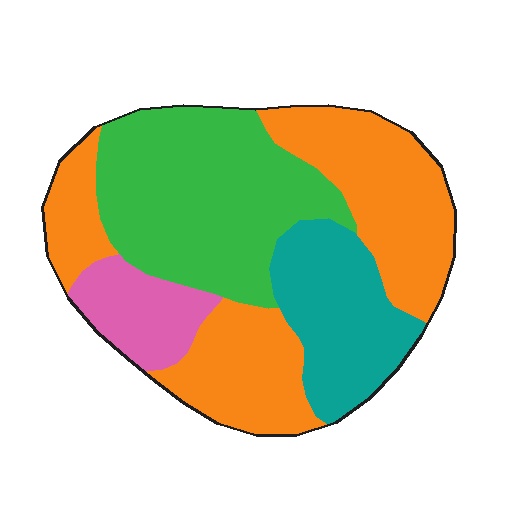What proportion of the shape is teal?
Teal takes up less than a quarter of the shape.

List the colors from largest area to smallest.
From largest to smallest: orange, green, teal, pink.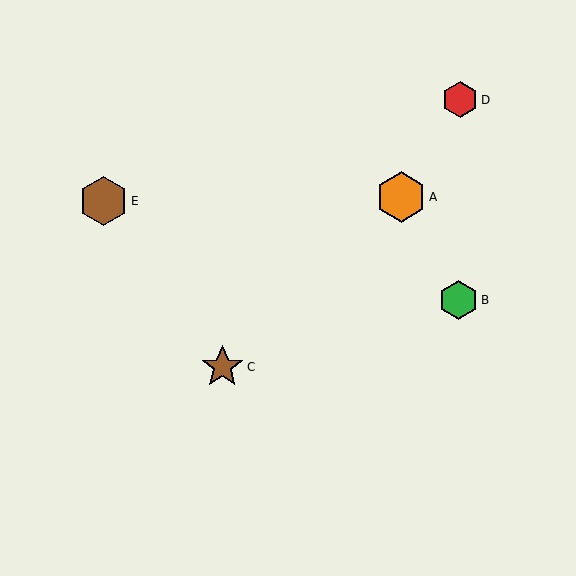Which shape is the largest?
The orange hexagon (labeled A) is the largest.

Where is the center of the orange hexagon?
The center of the orange hexagon is at (401, 197).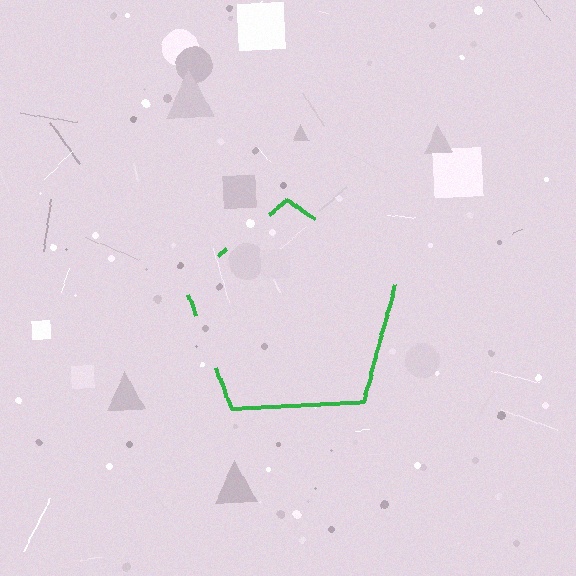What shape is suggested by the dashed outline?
The dashed outline suggests a pentagon.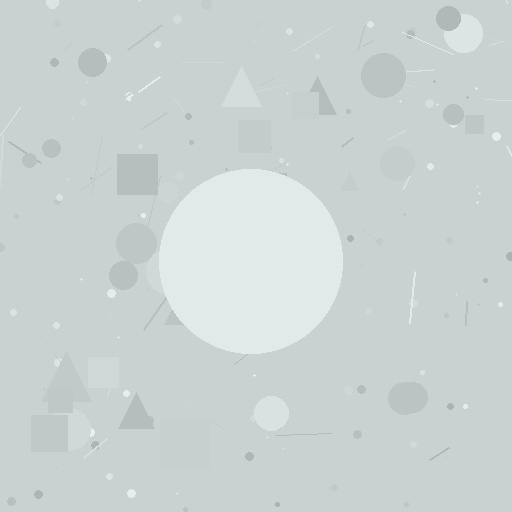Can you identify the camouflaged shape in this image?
The camouflaged shape is a circle.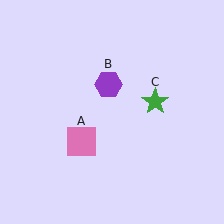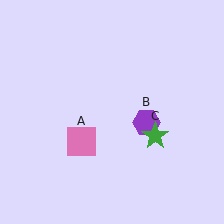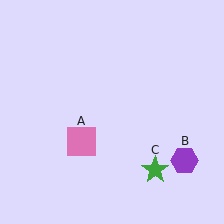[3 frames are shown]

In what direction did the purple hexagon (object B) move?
The purple hexagon (object B) moved down and to the right.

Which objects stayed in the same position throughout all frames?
Pink square (object A) remained stationary.